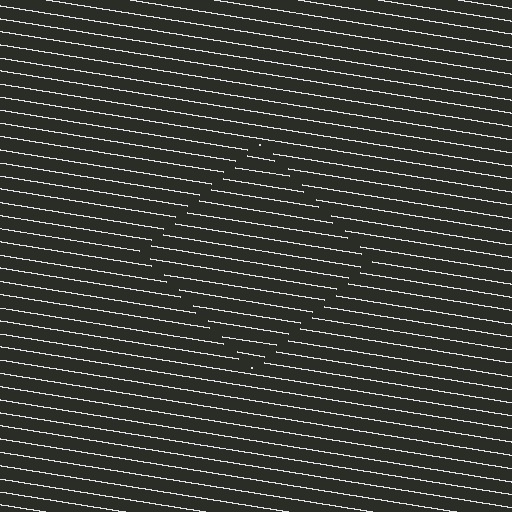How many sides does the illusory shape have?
4 sides — the line-ends trace a square.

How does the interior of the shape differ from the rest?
The interior of the shape contains the same grating, shifted by half a period — the contour is defined by the phase discontinuity where line-ends from the inner and outer gratings abut.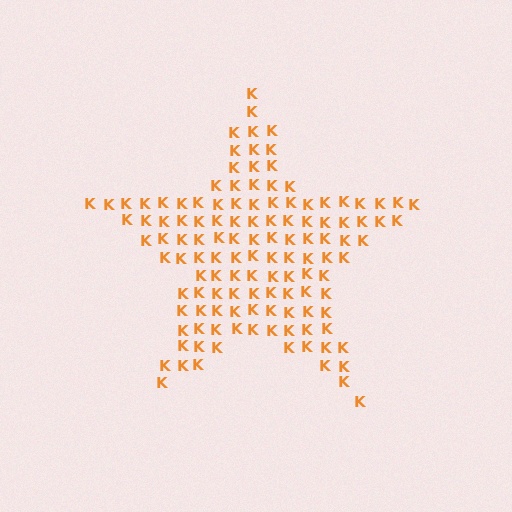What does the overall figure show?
The overall figure shows a star.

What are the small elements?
The small elements are letter K's.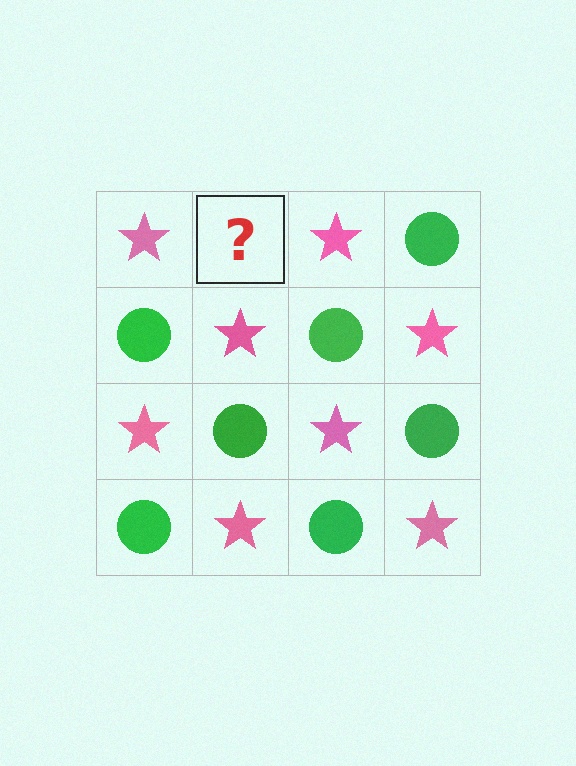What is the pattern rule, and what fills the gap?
The rule is that it alternates pink star and green circle in a checkerboard pattern. The gap should be filled with a green circle.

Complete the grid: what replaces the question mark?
The question mark should be replaced with a green circle.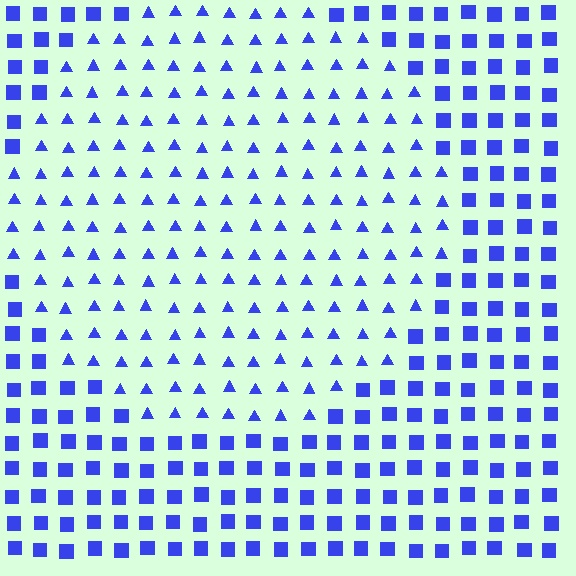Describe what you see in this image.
The image is filled with small blue elements arranged in a uniform grid. A circle-shaped region contains triangles, while the surrounding area contains squares. The boundary is defined purely by the change in element shape.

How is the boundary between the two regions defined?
The boundary is defined by a change in element shape: triangles inside vs. squares outside. All elements share the same color and spacing.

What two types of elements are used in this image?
The image uses triangles inside the circle region and squares outside it.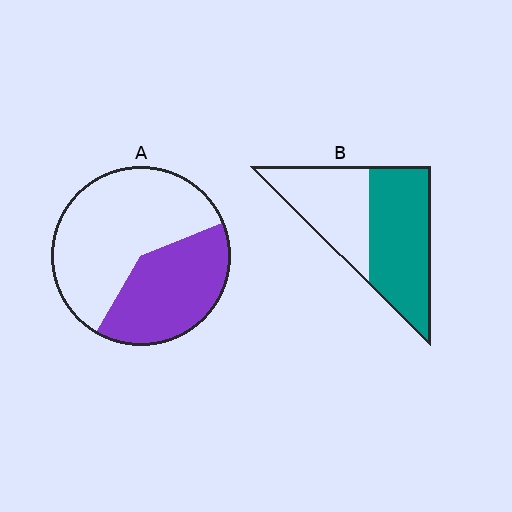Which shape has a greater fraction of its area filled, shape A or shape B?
Shape B.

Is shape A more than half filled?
No.